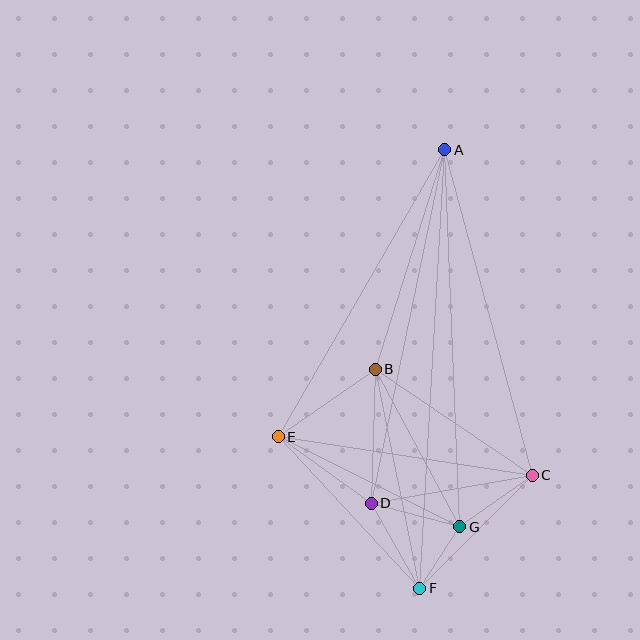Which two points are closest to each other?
Points F and G are closest to each other.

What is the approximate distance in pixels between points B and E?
The distance between B and E is approximately 118 pixels.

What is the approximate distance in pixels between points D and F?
The distance between D and F is approximately 98 pixels.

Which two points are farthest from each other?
Points A and F are farthest from each other.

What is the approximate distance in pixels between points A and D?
The distance between A and D is approximately 361 pixels.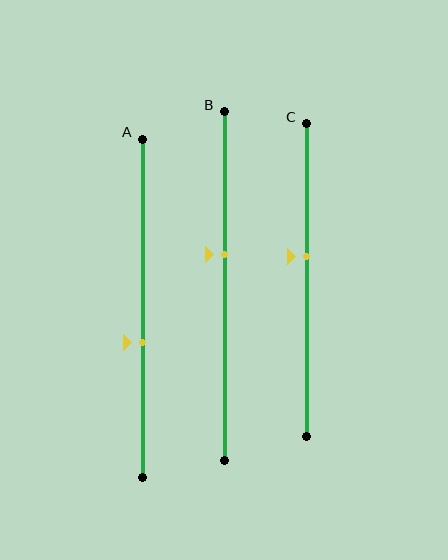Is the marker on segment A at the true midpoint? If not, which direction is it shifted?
No, the marker on segment A is shifted downward by about 10% of the segment length.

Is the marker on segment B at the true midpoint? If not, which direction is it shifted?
No, the marker on segment B is shifted upward by about 9% of the segment length.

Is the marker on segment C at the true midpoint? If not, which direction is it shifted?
No, the marker on segment C is shifted upward by about 7% of the segment length.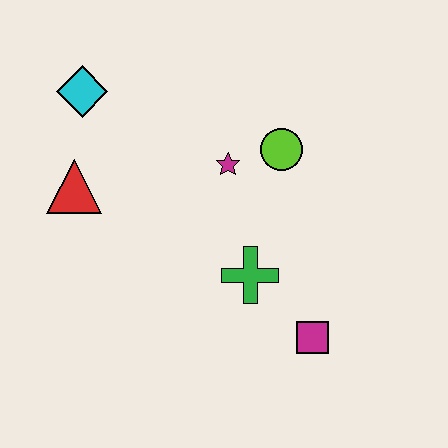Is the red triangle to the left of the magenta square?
Yes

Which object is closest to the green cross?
The magenta square is closest to the green cross.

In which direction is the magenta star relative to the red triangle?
The magenta star is to the right of the red triangle.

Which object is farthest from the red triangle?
The magenta square is farthest from the red triangle.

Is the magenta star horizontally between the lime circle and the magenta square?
No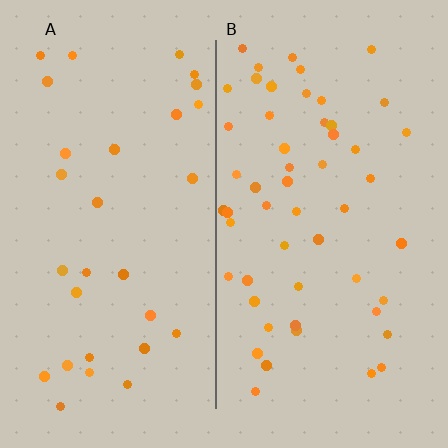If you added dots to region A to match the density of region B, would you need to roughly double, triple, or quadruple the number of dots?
Approximately double.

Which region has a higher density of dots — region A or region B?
B (the right).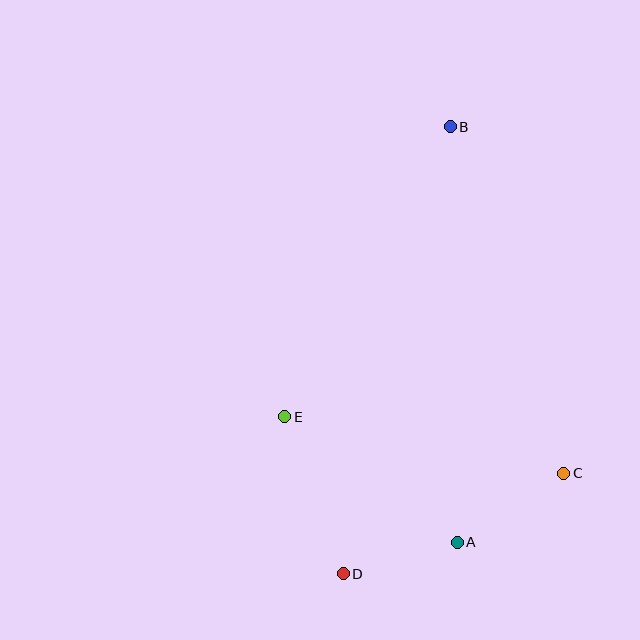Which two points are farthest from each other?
Points B and D are farthest from each other.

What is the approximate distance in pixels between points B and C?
The distance between B and C is approximately 364 pixels.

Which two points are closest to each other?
Points A and D are closest to each other.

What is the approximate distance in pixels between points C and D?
The distance between C and D is approximately 242 pixels.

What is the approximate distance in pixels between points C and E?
The distance between C and E is approximately 285 pixels.